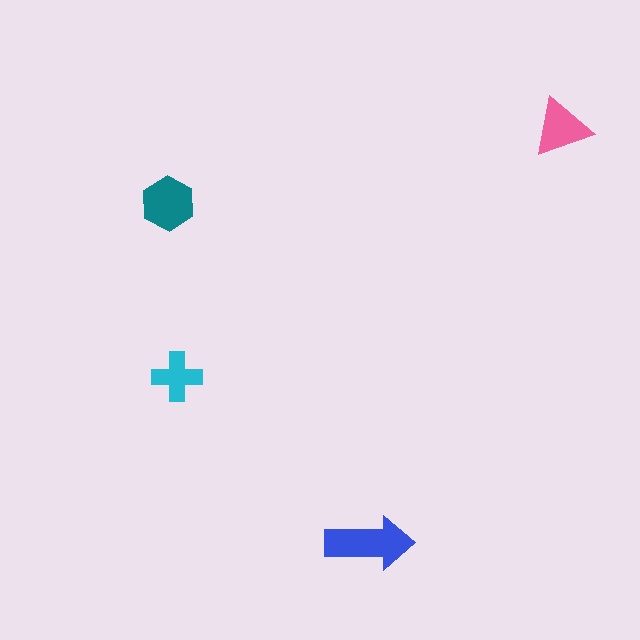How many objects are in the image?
There are 4 objects in the image.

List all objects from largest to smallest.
The blue arrow, the teal hexagon, the pink triangle, the cyan cross.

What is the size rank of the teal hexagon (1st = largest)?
2nd.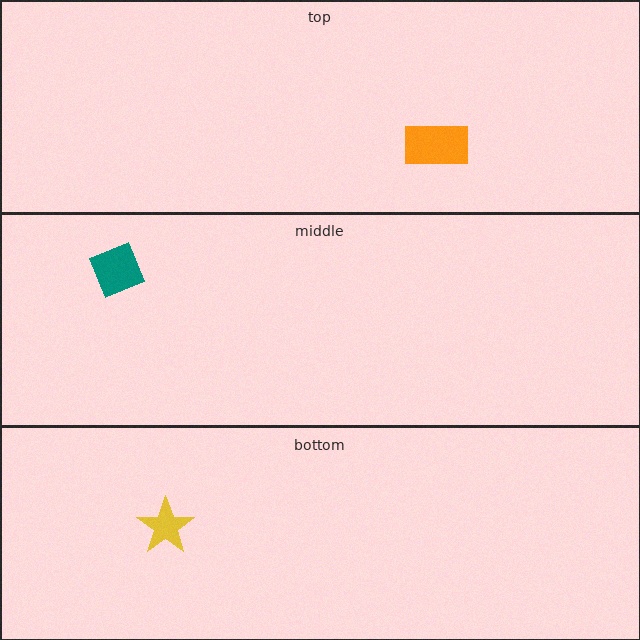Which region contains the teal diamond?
The middle region.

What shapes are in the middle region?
The teal diamond.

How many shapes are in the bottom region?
1.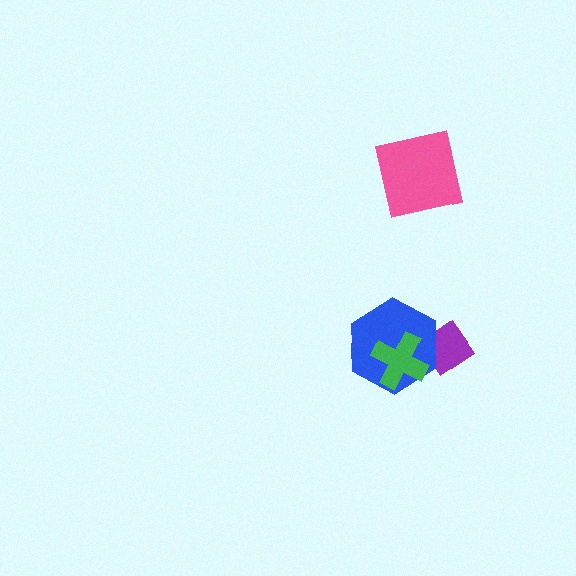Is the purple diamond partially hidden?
Yes, it is partially covered by another shape.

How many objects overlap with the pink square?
0 objects overlap with the pink square.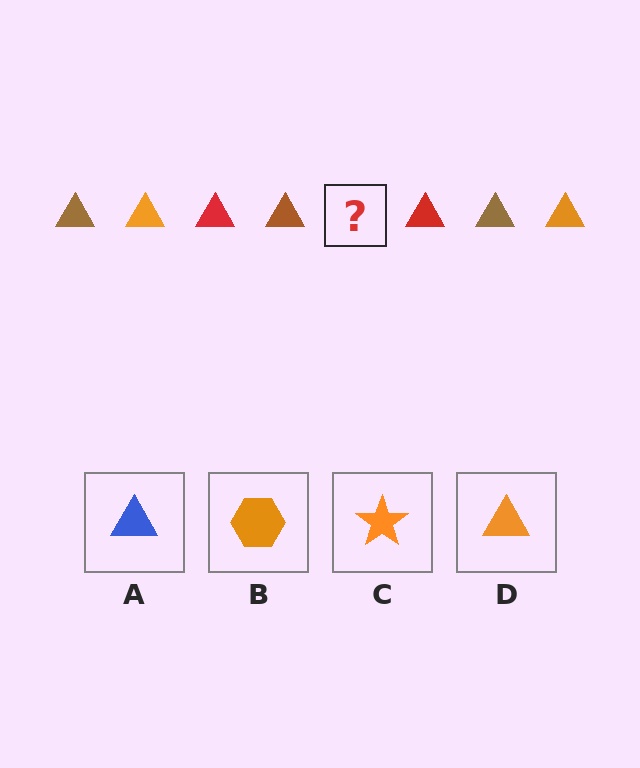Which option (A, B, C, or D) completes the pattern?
D.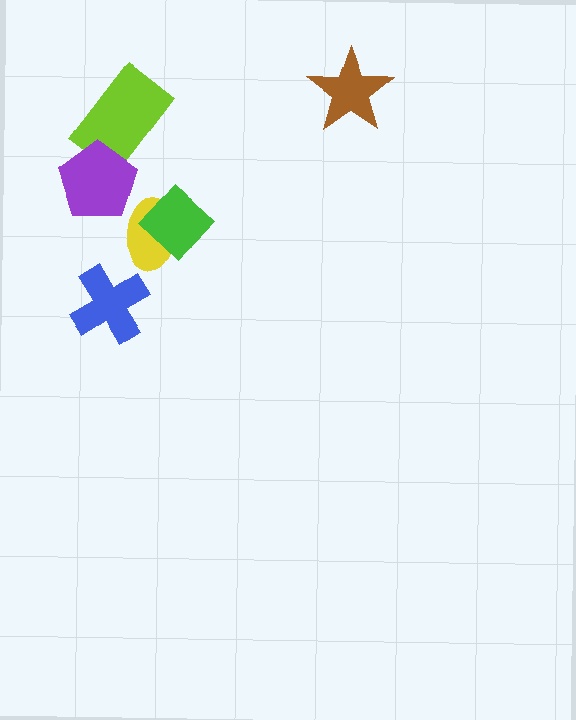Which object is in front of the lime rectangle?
The purple pentagon is in front of the lime rectangle.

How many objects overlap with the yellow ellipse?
1 object overlaps with the yellow ellipse.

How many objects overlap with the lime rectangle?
1 object overlaps with the lime rectangle.